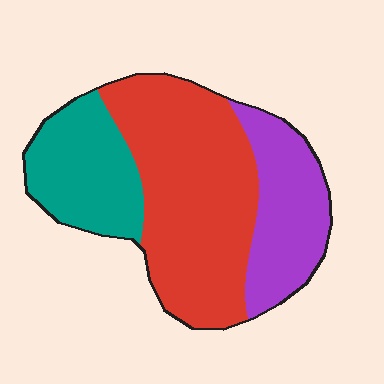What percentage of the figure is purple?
Purple takes up between a sixth and a third of the figure.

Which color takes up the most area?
Red, at roughly 50%.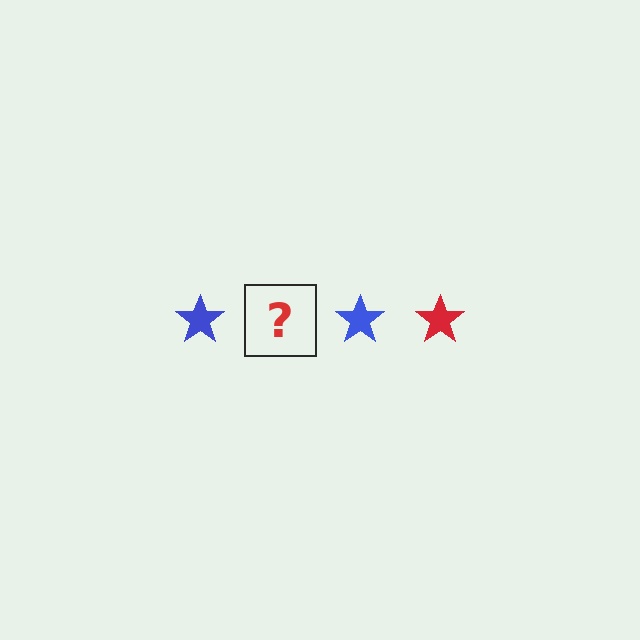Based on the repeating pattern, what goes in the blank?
The blank should be a red star.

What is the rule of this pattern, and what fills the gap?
The rule is that the pattern cycles through blue, red stars. The gap should be filled with a red star.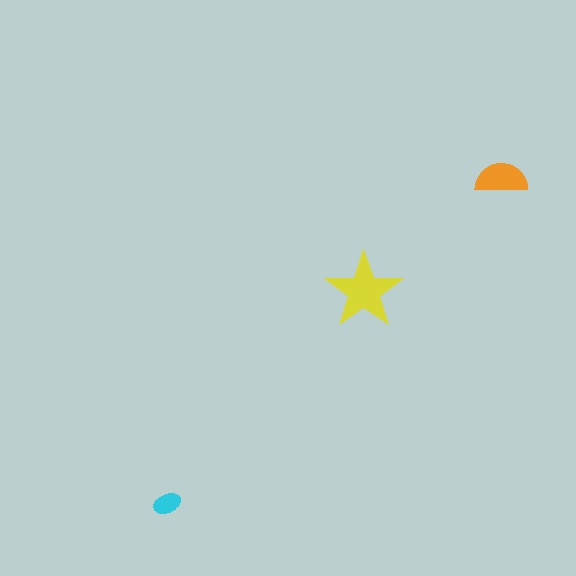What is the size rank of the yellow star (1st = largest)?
1st.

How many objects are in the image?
There are 3 objects in the image.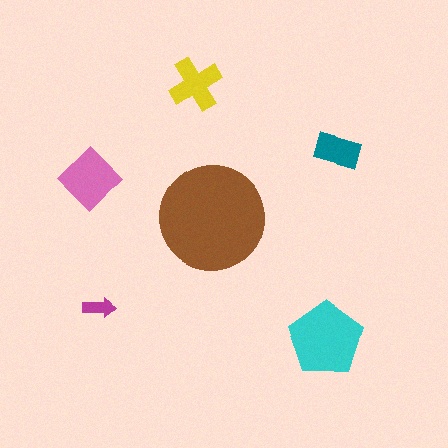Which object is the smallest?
The magenta arrow.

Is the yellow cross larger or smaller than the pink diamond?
Smaller.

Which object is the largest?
The brown circle.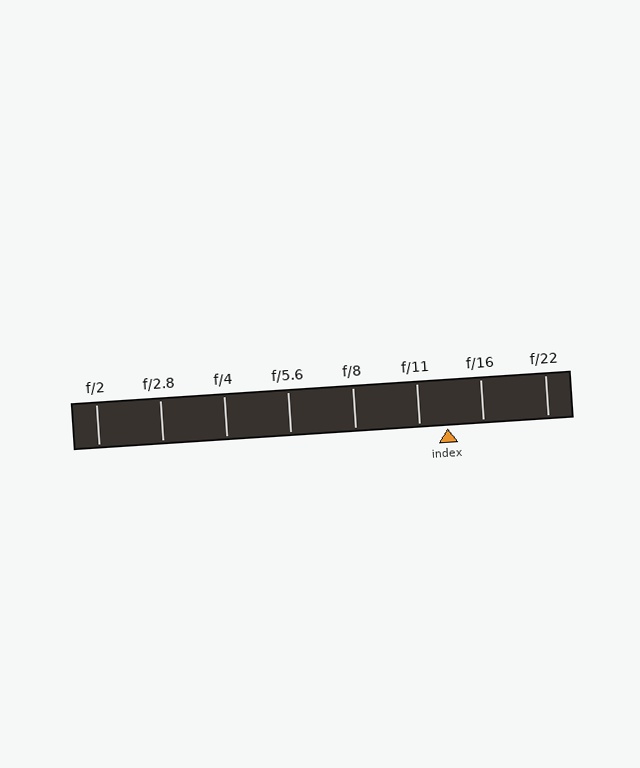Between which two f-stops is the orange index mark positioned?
The index mark is between f/11 and f/16.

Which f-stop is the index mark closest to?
The index mark is closest to f/11.